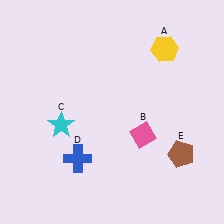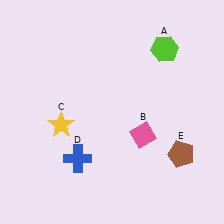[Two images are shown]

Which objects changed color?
A changed from yellow to lime. C changed from cyan to yellow.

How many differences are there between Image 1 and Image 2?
There are 2 differences between the two images.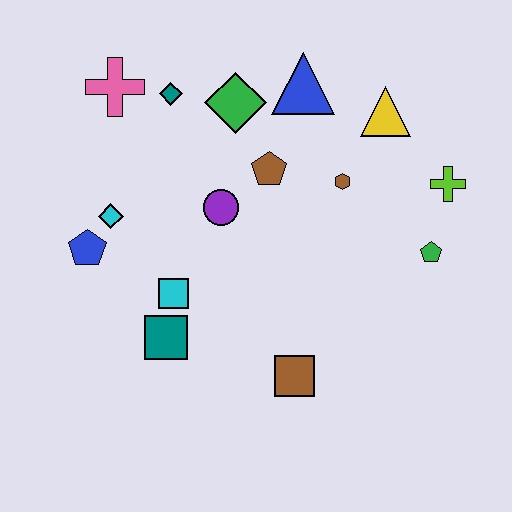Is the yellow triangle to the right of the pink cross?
Yes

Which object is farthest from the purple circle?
The lime cross is farthest from the purple circle.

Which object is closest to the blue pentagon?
The cyan diamond is closest to the blue pentagon.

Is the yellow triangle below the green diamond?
Yes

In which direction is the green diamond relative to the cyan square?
The green diamond is above the cyan square.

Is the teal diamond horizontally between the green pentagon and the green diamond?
No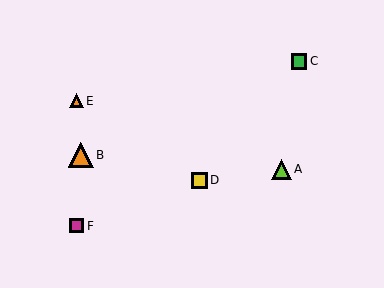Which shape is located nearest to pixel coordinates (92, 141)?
The orange triangle (labeled B) at (81, 155) is nearest to that location.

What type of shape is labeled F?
Shape F is a magenta square.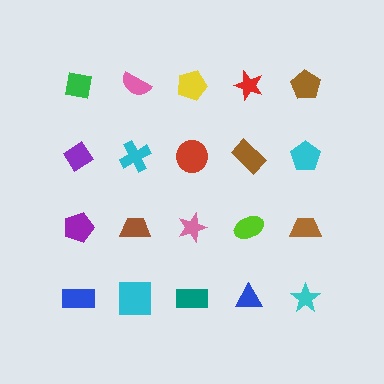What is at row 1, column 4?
A red star.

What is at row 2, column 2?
A cyan cross.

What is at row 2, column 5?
A cyan pentagon.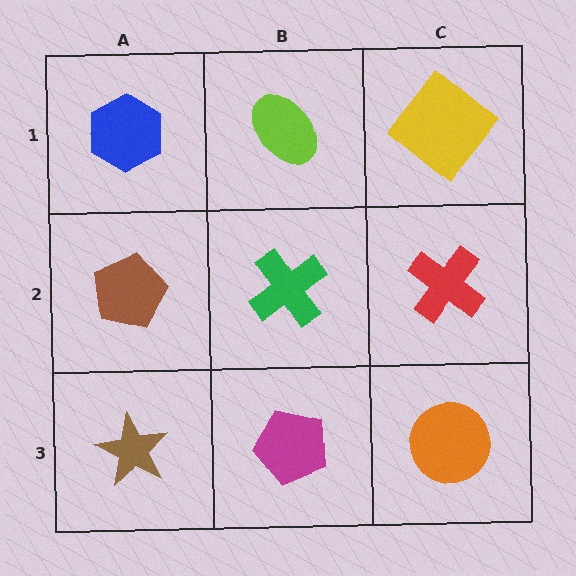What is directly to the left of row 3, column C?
A magenta pentagon.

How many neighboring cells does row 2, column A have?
3.